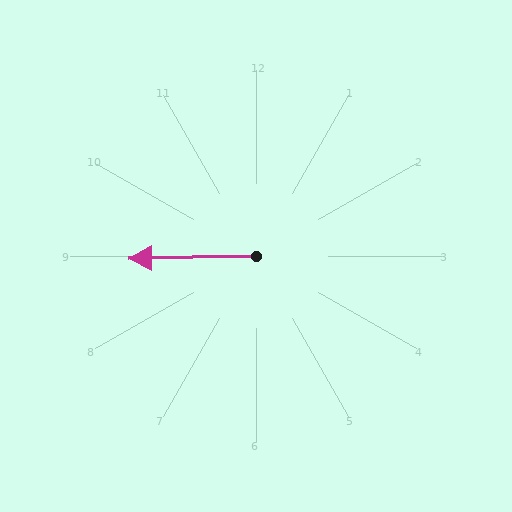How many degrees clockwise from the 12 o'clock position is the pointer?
Approximately 269 degrees.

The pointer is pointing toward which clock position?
Roughly 9 o'clock.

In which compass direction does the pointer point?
West.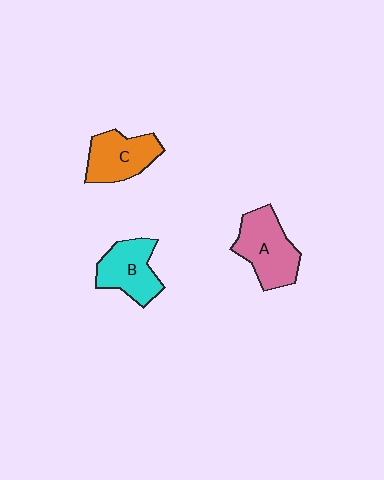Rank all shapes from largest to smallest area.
From largest to smallest: A (pink), B (cyan), C (orange).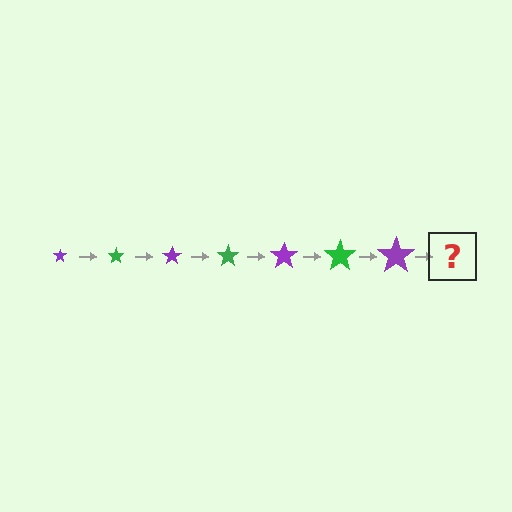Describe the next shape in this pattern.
It should be a green star, larger than the previous one.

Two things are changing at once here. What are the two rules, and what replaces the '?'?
The two rules are that the star grows larger each step and the color cycles through purple and green. The '?' should be a green star, larger than the previous one.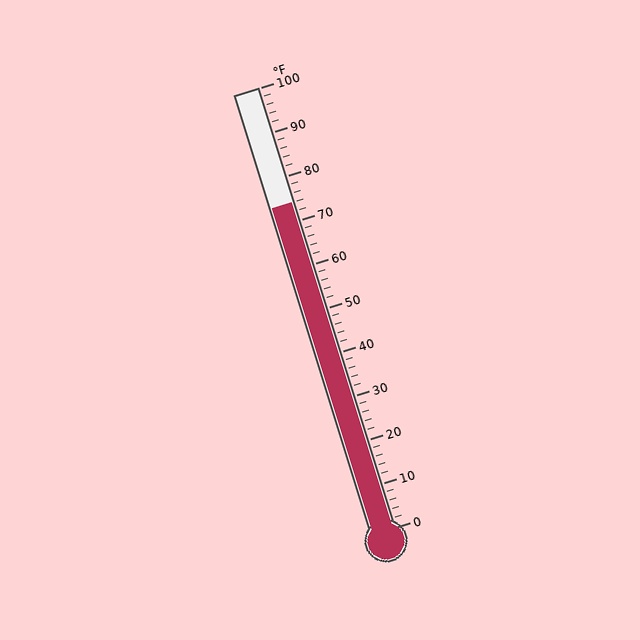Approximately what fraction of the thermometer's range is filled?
The thermometer is filled to approximately 75% of its range.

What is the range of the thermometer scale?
The thermometer scale ranges from 0°F to 100°F.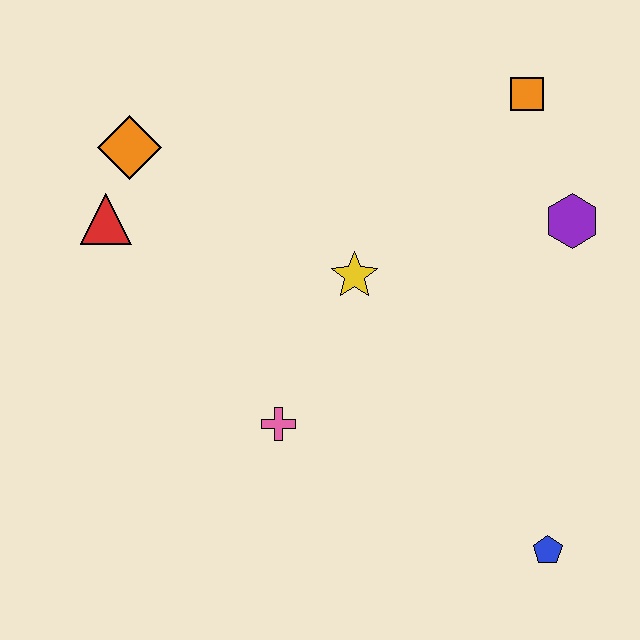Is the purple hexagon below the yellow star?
No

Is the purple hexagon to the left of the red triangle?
No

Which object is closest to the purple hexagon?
The orange square is closest to the purple hexagon.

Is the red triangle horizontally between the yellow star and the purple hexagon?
No